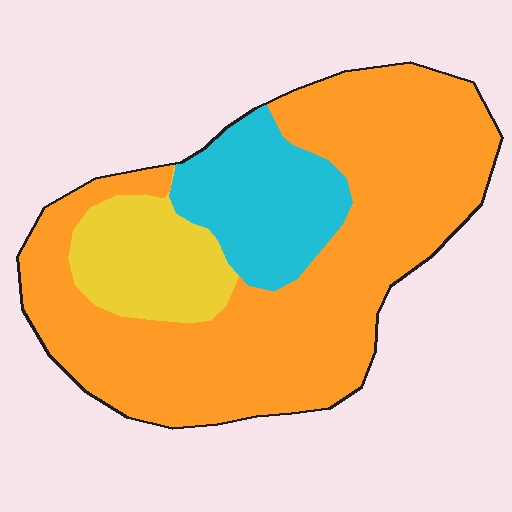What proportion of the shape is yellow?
Yellow covers 14% of the shape.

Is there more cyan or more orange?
Orange.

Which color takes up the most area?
Orange, at roughly 70%.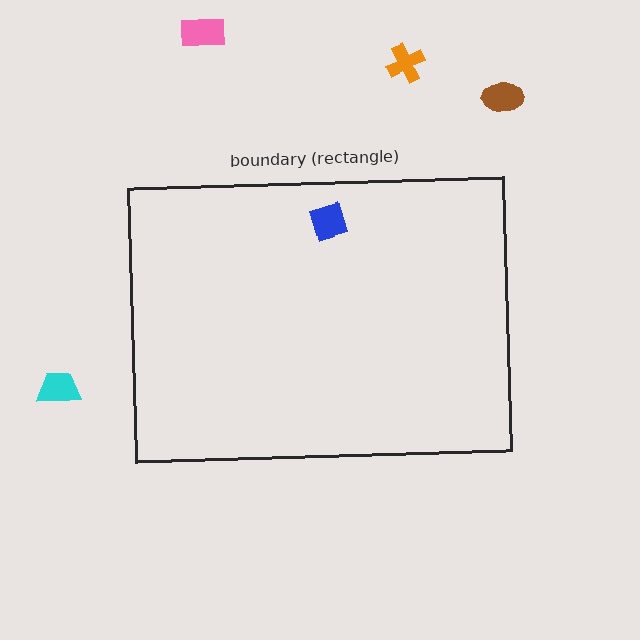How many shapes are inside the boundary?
1 inside, 4 outside.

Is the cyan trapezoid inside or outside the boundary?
Outside.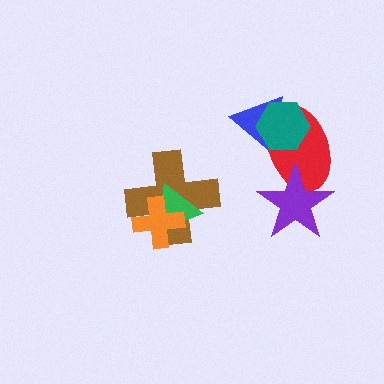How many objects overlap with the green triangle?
2 objects overlap with the green triangle.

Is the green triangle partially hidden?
Yes, it is partially covered by another shape.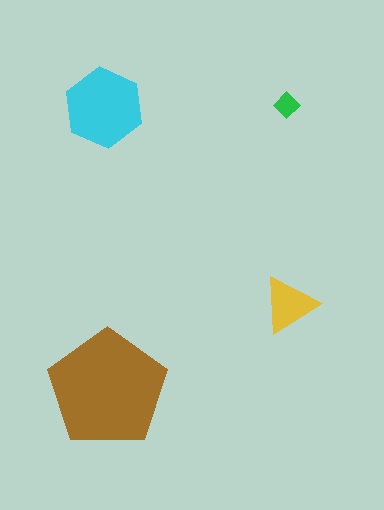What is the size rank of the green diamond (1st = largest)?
4th.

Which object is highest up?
The green diamond is topmost.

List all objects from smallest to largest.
The green diamond, the yellow triangle, the cyan hexagon, the brown pentagon.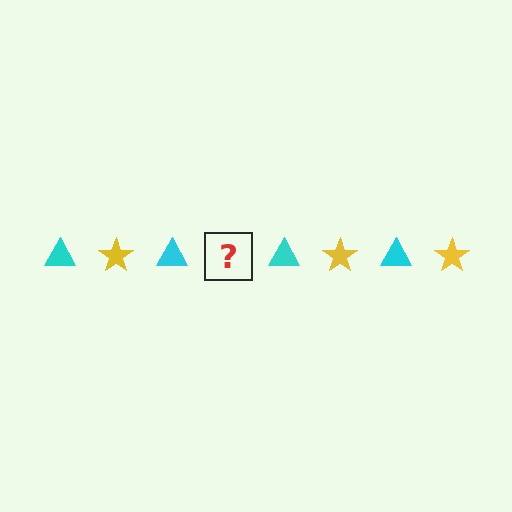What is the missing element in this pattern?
The missing element is a yellow star.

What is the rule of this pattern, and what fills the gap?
The rule is that the pattern alternates between cyan triangle and yellow star. The gap should be filled with a yellow star.